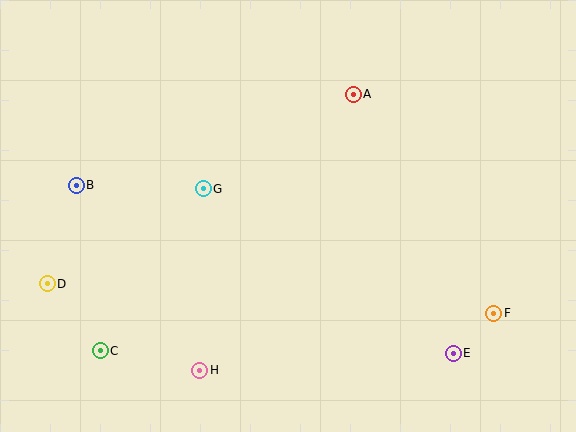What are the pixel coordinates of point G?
Point G is at (203, 189).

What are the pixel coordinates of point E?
Point E is at (453, 353).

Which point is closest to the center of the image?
Point G at (203, 189) is closest to the center.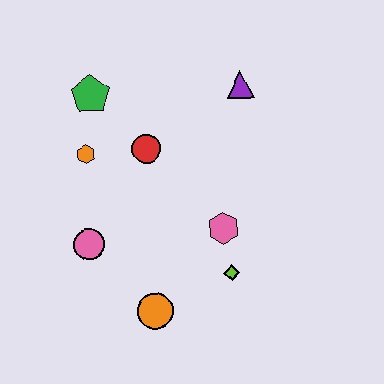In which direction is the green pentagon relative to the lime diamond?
The green pentagon is above the lime diamond.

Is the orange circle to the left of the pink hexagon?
Yes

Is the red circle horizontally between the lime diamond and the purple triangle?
No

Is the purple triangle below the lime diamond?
No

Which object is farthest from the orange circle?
The purple triangle is farthest from the orange circle.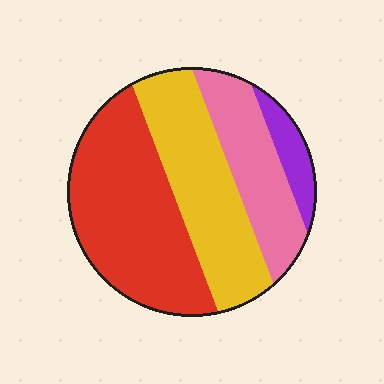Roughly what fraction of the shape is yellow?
Yellow covers around 30% of the shape.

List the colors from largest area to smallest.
From largest to smallest: red, yellow, pink, purple.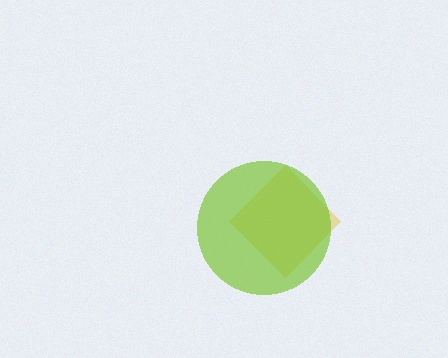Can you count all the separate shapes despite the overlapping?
Yes, there are 2 separate shapes.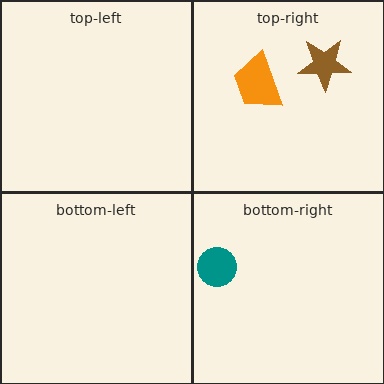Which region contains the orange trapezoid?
The top-right region.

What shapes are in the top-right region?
The brown star, the orange trapezoid.